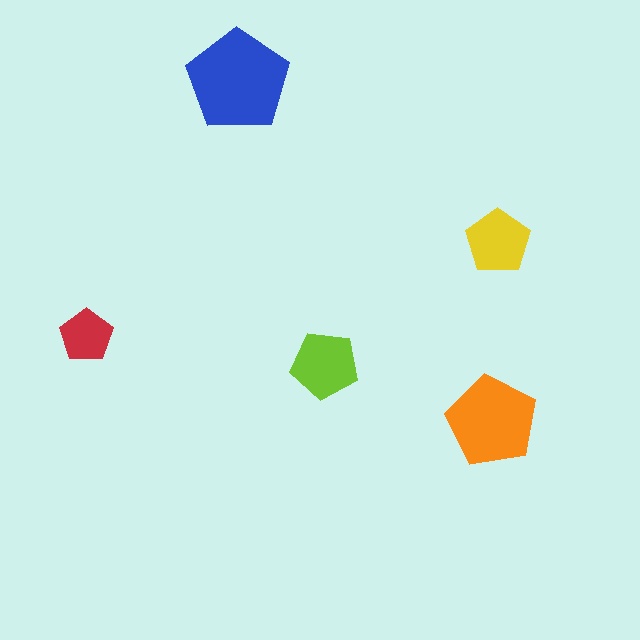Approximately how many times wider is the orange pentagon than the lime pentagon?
About 1.5 times wider.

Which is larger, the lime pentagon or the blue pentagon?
The blue one.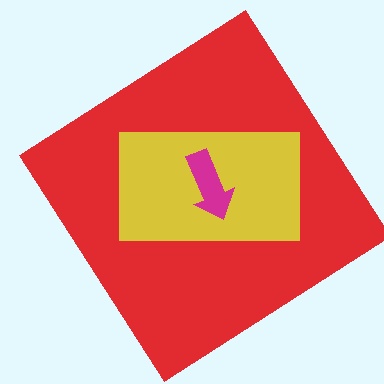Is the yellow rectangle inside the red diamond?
Yes.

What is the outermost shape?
The red diamond.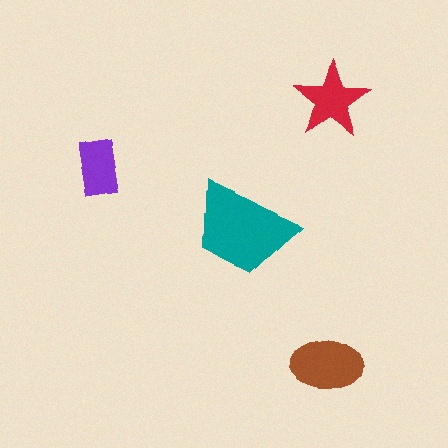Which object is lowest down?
The brown ellipse is bottommost.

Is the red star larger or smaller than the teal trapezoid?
Smaller.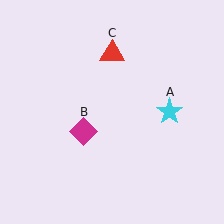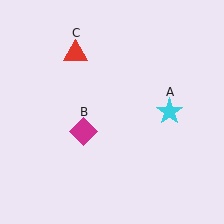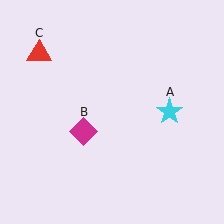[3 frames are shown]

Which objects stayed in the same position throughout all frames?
Cyan star (object A) and magenta diamond (object B) remained stationary.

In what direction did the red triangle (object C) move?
The red triangle (object C) moved left.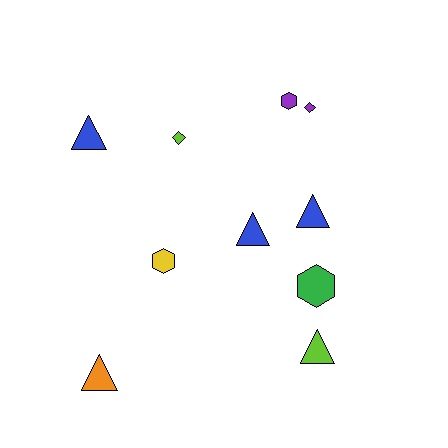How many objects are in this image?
There are 10 objects.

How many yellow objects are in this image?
There is 1 yellow object.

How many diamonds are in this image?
There are 2 diamonds.